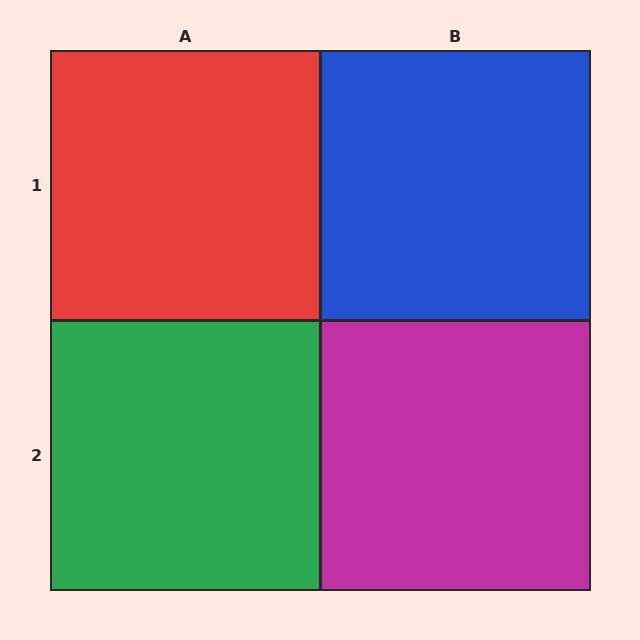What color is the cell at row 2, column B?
Magenta.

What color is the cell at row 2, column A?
Green.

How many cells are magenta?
1 cell is magenta.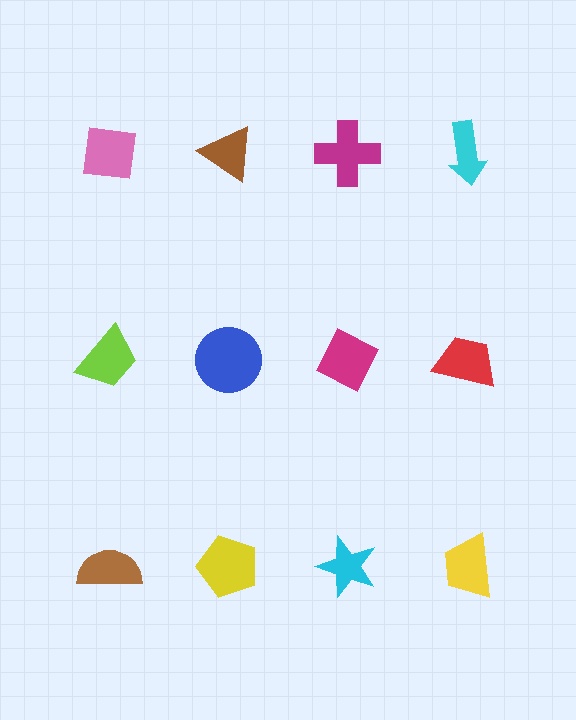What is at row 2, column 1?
A lime trapezoid.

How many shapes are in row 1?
4 shapes.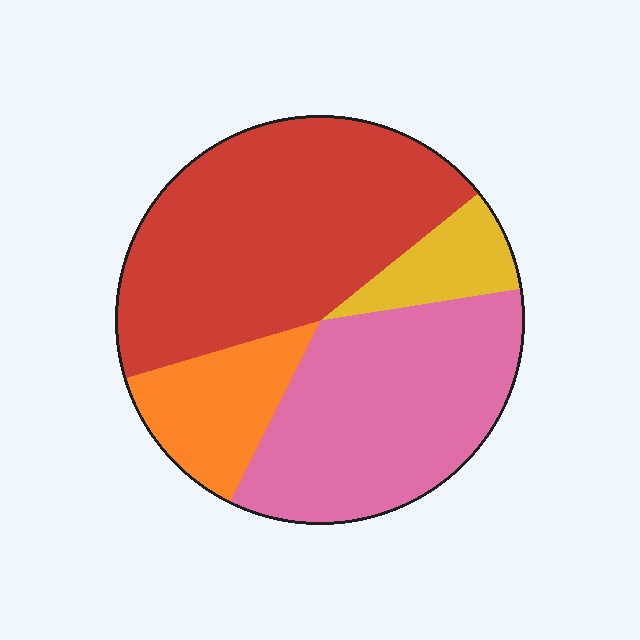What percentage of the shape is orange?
Orange takes up about one eighth (1/8) of the shape.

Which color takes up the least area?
Yellow, at roughly 10%.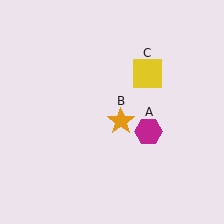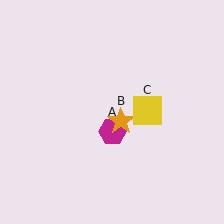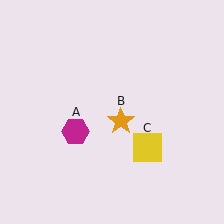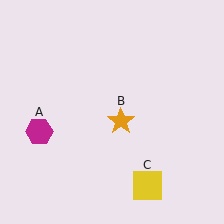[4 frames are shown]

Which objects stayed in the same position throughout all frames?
Orange star (object B) remained stationary.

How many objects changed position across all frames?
2 objects changed position: magenta hexagon (object A), yellow square (object C).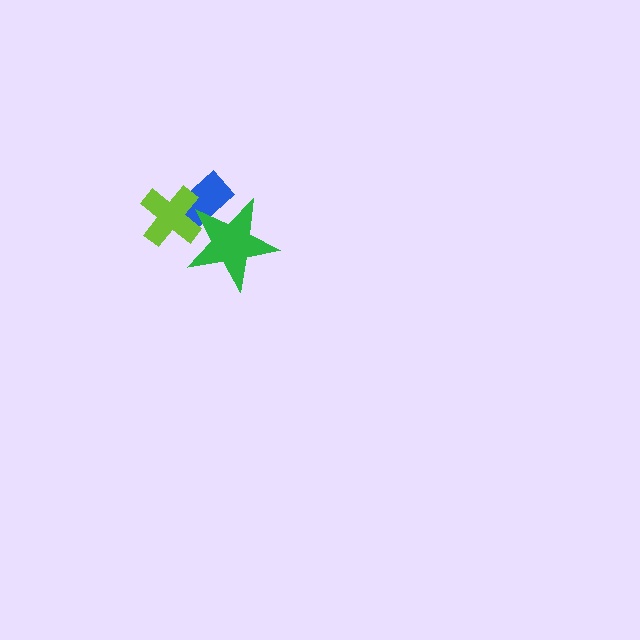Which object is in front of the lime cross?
The green star is in front of the lime cross.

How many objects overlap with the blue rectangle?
2 objects overlap with the blue rectangle.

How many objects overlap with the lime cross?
2 objects overlap with the lime cross.